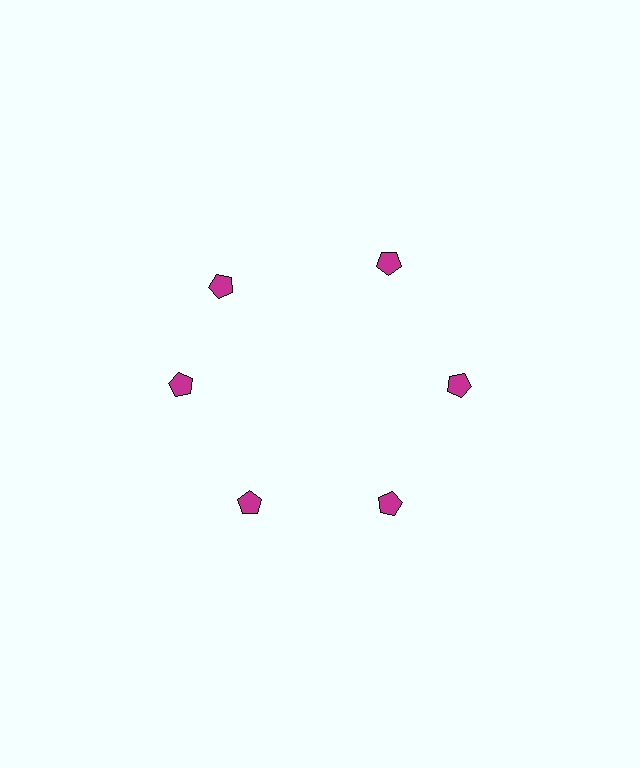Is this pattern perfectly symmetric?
No. The 6 magenta pentagons are arranged in a ring, but one element near the 11 o'clock position is rotated out of alignment along the ring, breaking the 6-fold rotational symmetry.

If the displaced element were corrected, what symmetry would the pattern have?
It would have 6-fold rotational symmetry — the pattern would map onto itself every 60 degrees.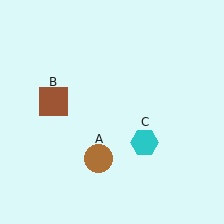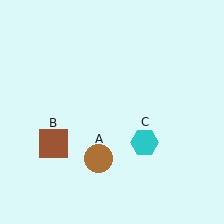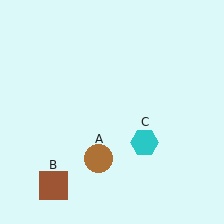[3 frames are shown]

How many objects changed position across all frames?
1 object changed position: brown square (object B).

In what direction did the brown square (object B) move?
The brown square (object B) moved down.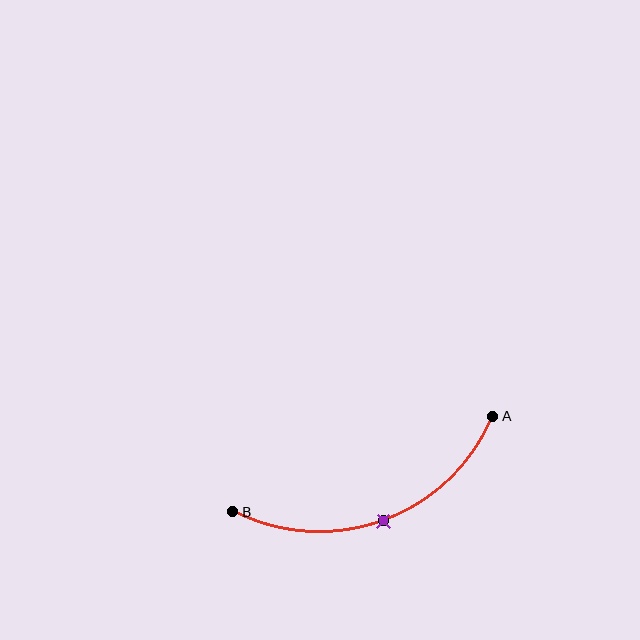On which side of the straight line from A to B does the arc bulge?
The arc bulges below the straight line connecting A and B.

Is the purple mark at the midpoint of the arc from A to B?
Yes. The purple mark lies on the arc at equal arc-length from both A and B — it is the arc midpoint.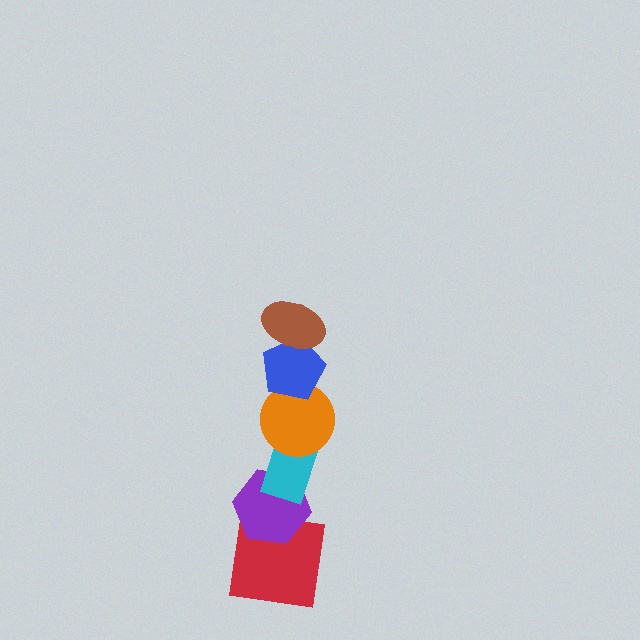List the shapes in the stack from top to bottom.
From top to bottom: the brown ellipse, the blue pentagon, the orange circle, the cyan rectangle, the purple hexagon, the red square.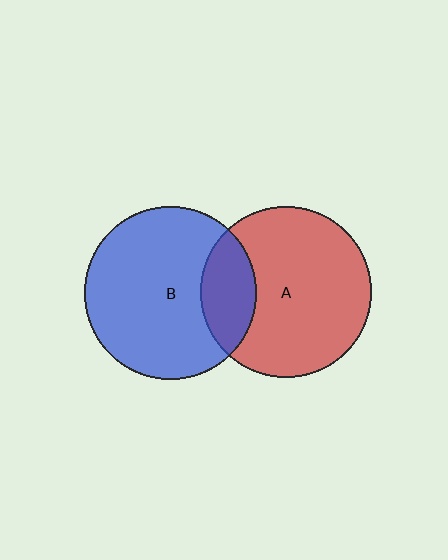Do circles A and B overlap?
Yes.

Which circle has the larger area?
Circle B (blue).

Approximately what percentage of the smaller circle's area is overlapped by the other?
Approximately 20%.